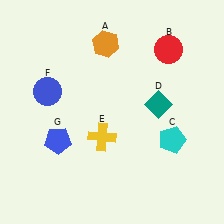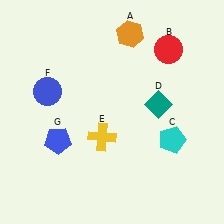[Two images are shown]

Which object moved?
The orange hexagon (A) moved right.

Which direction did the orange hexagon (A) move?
The orange hexagon (A) moved right.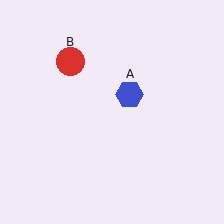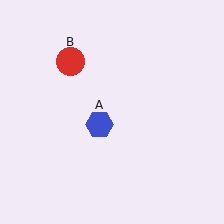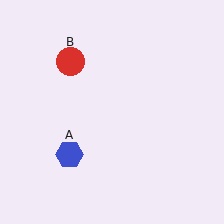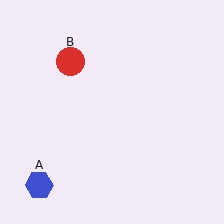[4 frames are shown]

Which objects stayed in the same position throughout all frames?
Red circle (object B) remained stationary.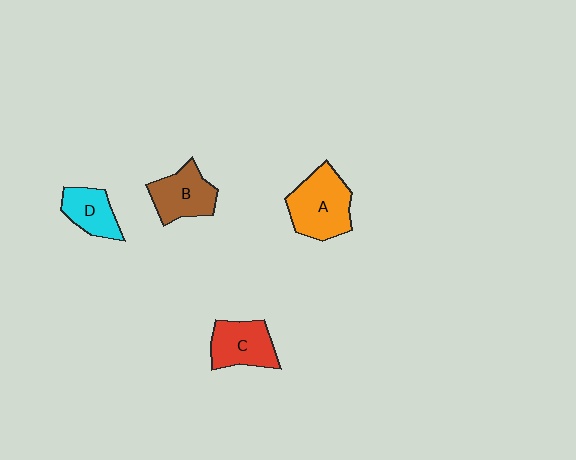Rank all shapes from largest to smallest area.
From largest to smallest: A (orange), B (brown), C (red), D (cyan).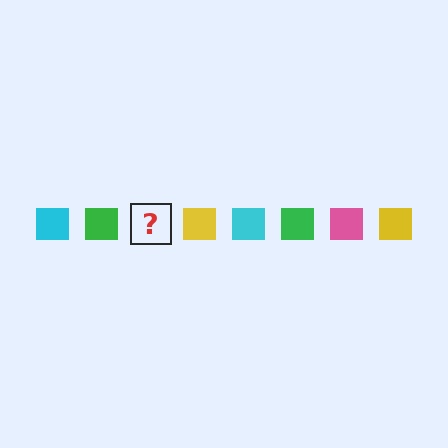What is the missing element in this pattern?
The missing element is a pink square.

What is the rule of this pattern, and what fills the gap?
The rule is that the pattern cycles through cyan, green, pink, yellow squares. The gap should be filled with a pink square.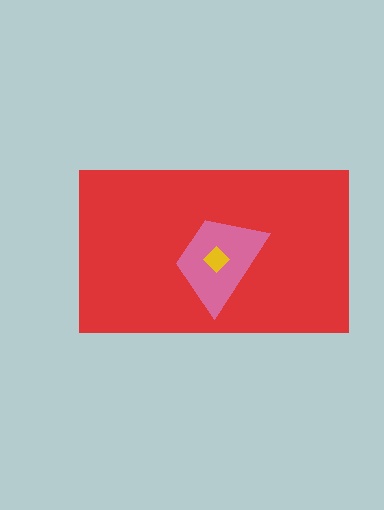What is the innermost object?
The yellow diamond.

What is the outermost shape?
The red rectangle.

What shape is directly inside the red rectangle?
The pink trapezoid.